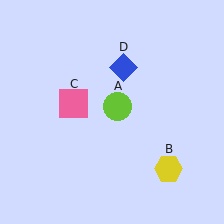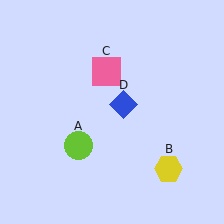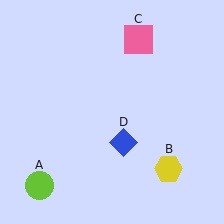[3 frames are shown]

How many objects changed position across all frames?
3 objects changed position: lime circle (object A), pink square (object C), blue diamond (object D).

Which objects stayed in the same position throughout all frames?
Yellow hexagon (object B) remained stationary.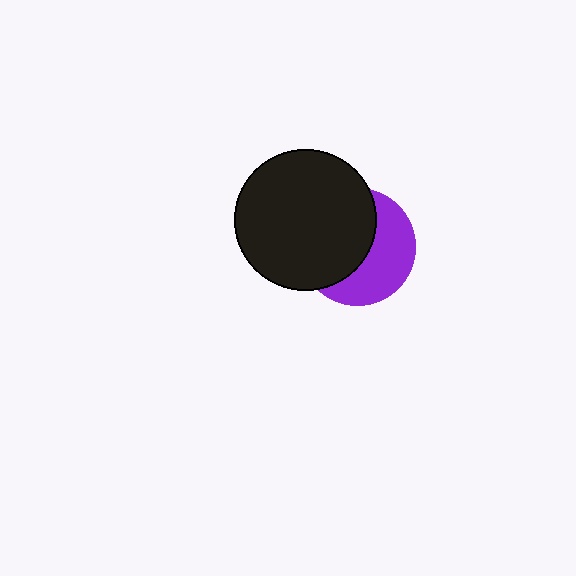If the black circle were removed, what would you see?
You would see the complete purple circle.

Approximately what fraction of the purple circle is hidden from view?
Roughly 54% of the purple circle is hidden behind the black circle.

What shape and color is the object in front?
The object in front is a black circle.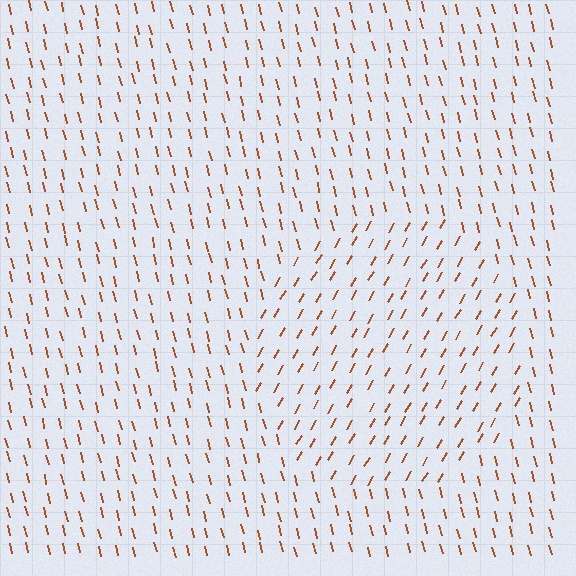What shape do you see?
I see a circle.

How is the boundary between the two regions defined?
The boundary is defined purely by a change in line orientation (approximately 45 degrees difference). All lines are the same color and thickness.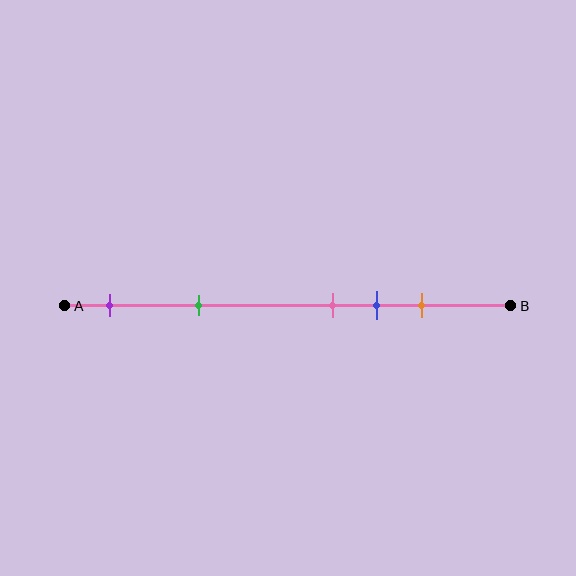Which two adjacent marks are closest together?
The pink and blue marks are the closest adjacent pair.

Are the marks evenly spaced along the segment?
No, the marks are not evenly spaced.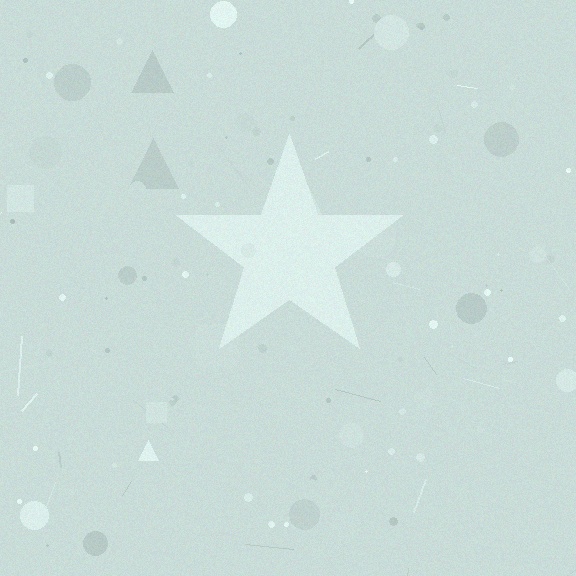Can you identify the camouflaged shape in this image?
The camouflaged shape is a star.